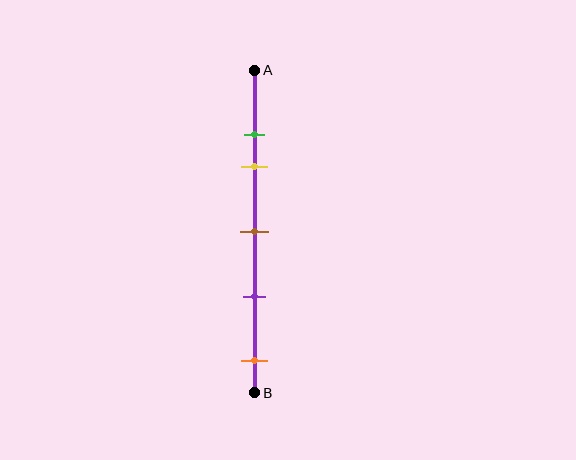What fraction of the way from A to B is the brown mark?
The brown mark is approximately 50% (0.5) of the way from A to B.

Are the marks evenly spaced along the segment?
No, the marks are not evenly spaced.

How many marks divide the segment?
There are 5 marks dividing the segment.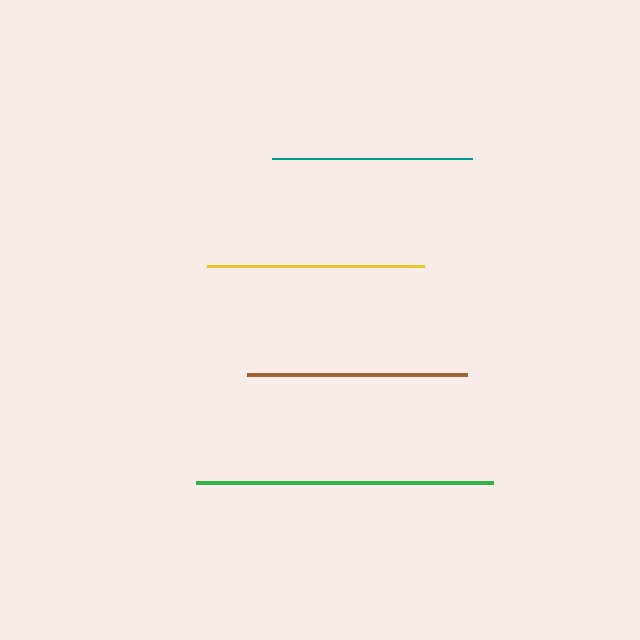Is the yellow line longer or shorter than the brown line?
The brown line is longer than the yellow line.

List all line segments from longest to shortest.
From longest to shortest: green, brown, yellow, teal.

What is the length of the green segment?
The green segment is approximately 297 pixels long.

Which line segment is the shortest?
The teal line is the shortest at approximately 200 pixels.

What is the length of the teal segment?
The teal segment is approximately 200 pixels long.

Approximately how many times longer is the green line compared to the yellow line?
The green line is approximately 1.4 times the length of the yellow line.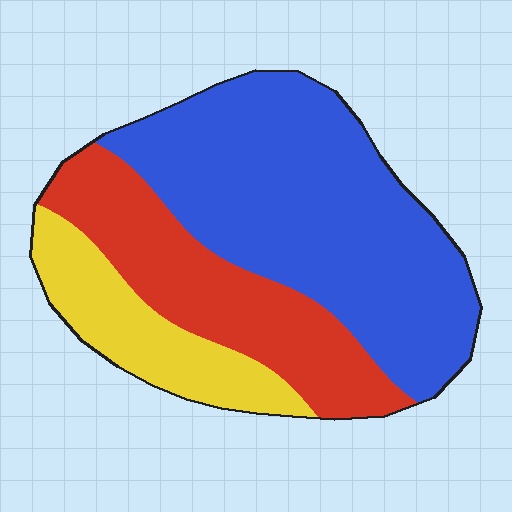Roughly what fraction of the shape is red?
Red covers about 30% of the shape.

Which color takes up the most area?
Blue, at roughly 55%.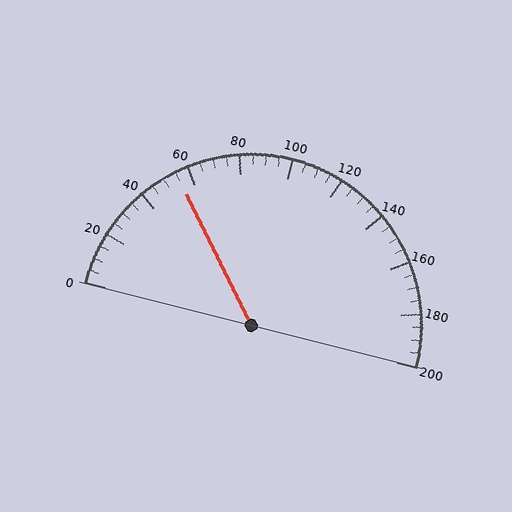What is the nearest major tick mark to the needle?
The nearest major tick mark is 60.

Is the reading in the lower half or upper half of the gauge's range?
The reading is in the lower half of the range (0 to 200).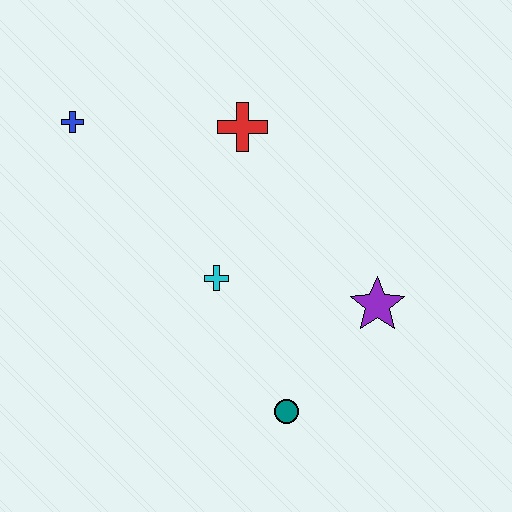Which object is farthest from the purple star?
The blue cross is farthest from the purple star.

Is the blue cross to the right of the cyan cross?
No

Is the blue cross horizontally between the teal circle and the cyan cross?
No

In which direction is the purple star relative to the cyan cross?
The purple star is to the right of the cyan cross.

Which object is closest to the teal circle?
The purple star is closest to the teal circle.